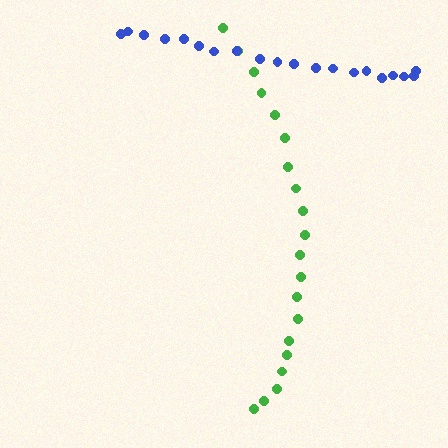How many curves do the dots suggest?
There are 2 distinct paths.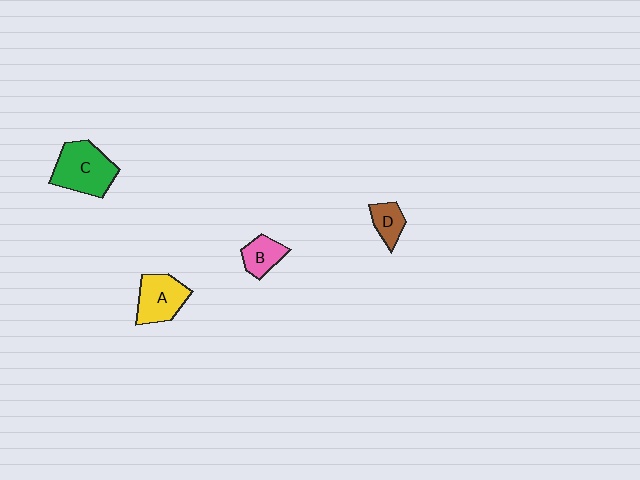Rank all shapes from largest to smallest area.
From largest to smallest: C (green), A (yellow), B (pink), D (brown).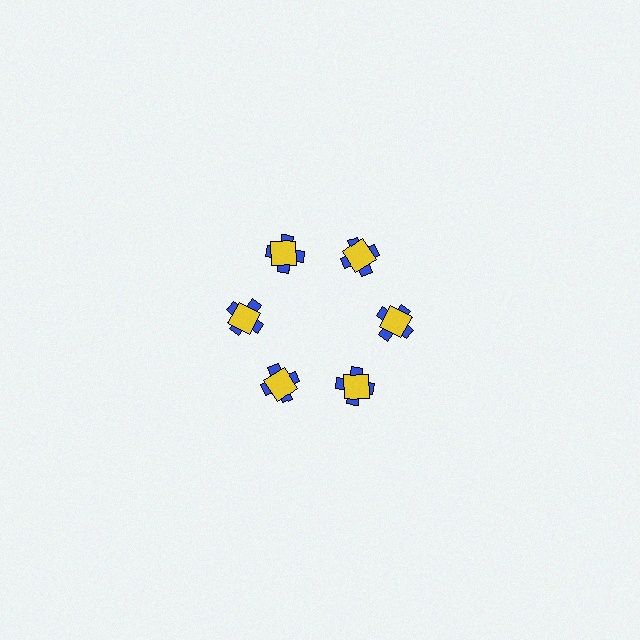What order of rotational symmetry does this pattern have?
This pattern has 6-fold rotational symmetry.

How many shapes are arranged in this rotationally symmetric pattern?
There are 12 shapes, arranged in 6 groups of 2.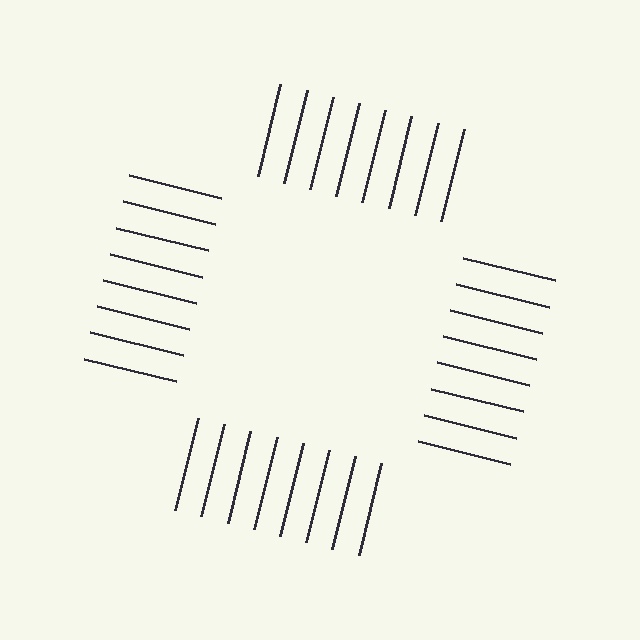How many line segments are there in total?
32 — 8 along each of the 4 edges.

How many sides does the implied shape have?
4 sides — the line-ends trace a square.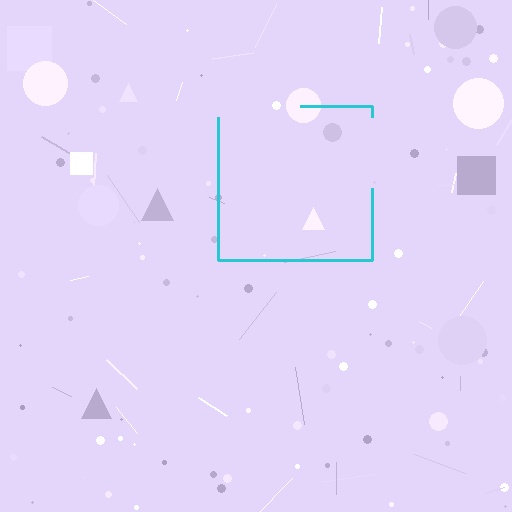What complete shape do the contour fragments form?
The contour fragments form a square.